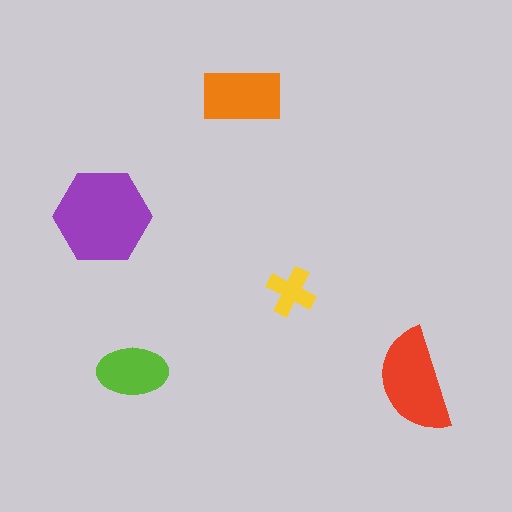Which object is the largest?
The purple hexagon.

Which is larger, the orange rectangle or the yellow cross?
The orange rectangle.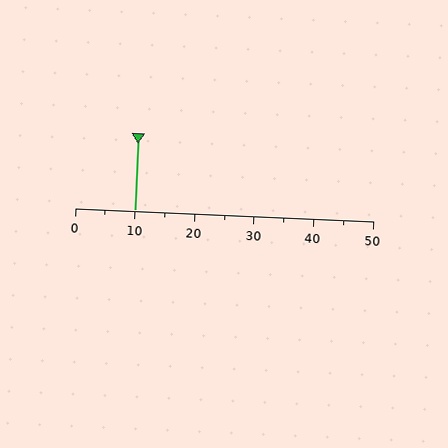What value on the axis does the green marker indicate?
The marker indicates approximately 10.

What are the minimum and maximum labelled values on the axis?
The axis runs from 0 to 50.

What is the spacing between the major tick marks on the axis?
The major ticks are spaced 10 apart.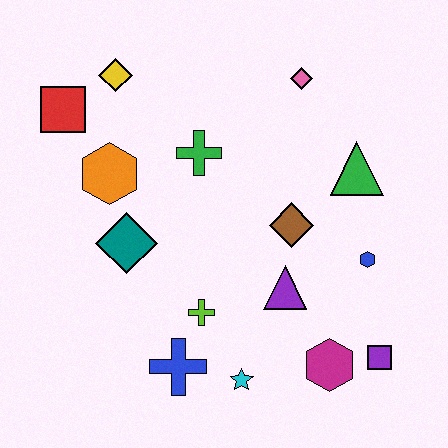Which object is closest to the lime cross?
The blue cross is closest to the lime cross.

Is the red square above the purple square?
Yes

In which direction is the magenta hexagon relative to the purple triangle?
The magenta hexagon is below the purple triangle.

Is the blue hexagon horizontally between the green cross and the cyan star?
No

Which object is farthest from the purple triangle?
The red square is farthest from the purple triangle.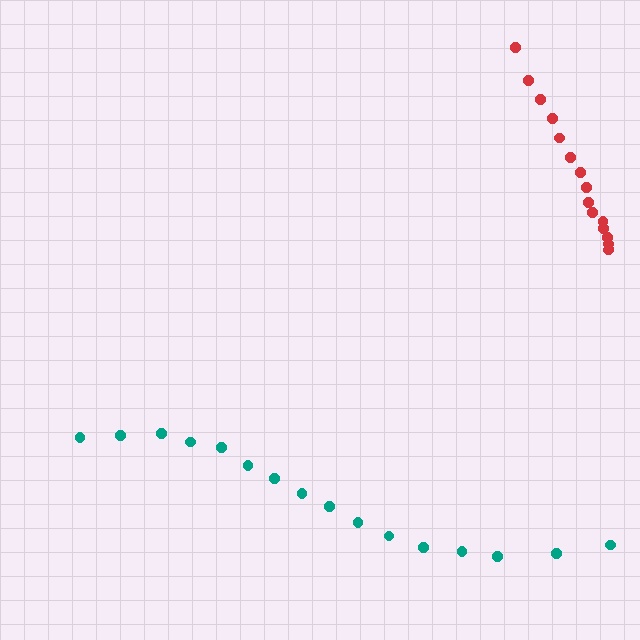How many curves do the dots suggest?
There are 2 distinct paths.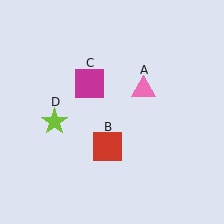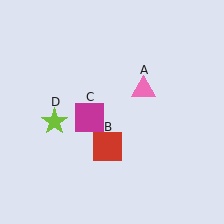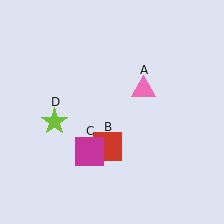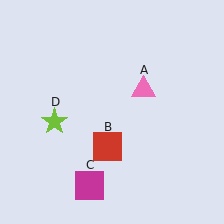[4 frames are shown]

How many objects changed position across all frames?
1 object changed position: magenta square (object C).